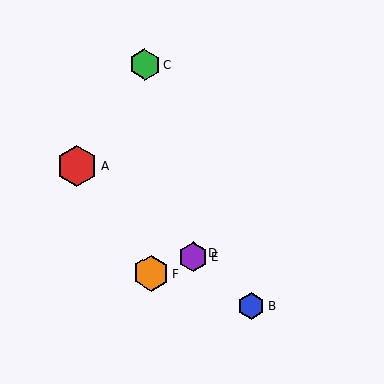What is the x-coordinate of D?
Object D is at x≈194.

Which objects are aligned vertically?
Objects D, E are aligned vertically.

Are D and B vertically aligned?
No, D is at x≈194 and B is at x≈251.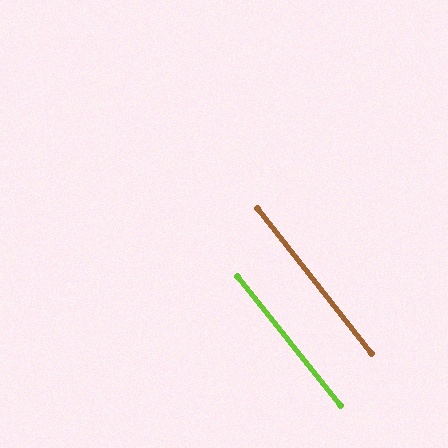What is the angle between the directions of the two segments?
Approximately 0 degrees.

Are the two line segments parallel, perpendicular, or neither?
Parallel — their directions differ by only 0.3°.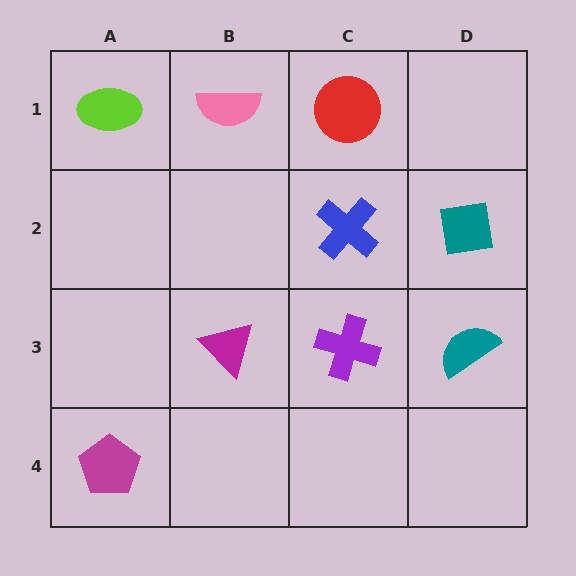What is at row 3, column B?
A magenta triangle.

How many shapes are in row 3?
3 shapes.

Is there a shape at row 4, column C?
No, that cell is empty.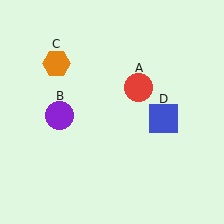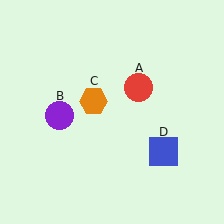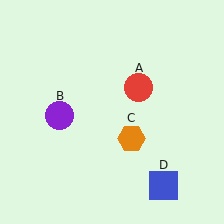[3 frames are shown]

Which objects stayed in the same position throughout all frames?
Red circle (object A) and purple circle (object B) remained stationary.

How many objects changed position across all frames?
2 objects changed position: orange hexagon (object C), blue square (object D).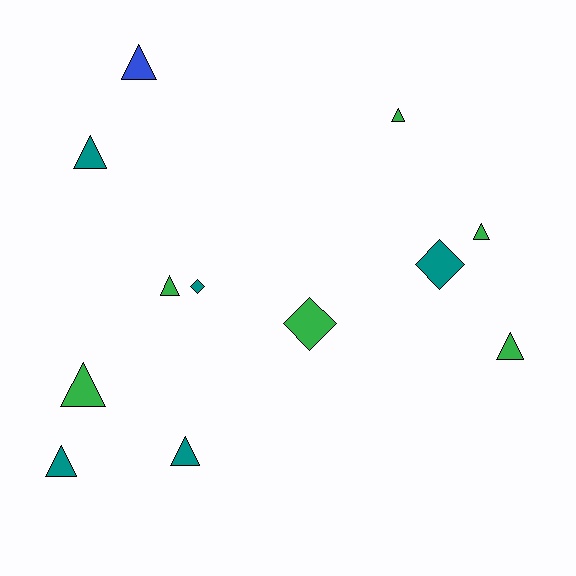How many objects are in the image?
There are 12 objects.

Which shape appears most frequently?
Triangle, with 9 objects.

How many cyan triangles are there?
There are no cyan triangles.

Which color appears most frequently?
Green, with 6 objects.